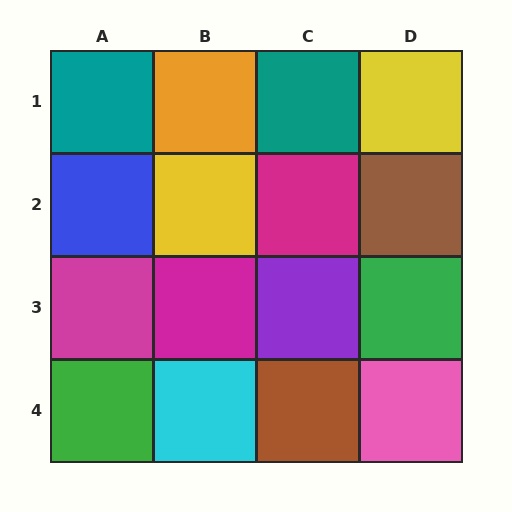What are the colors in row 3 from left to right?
Magenta, magenta, purple, green.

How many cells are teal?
2 cells are teal.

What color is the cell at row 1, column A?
Teal.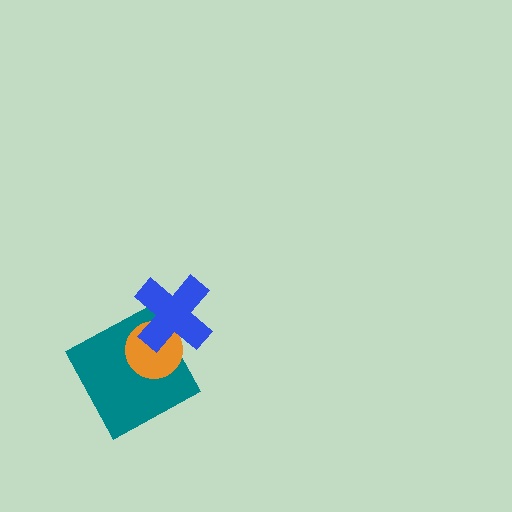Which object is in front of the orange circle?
The blue cross is in front of the orange circle.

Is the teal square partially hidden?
Yes, it is partially covered by another shape.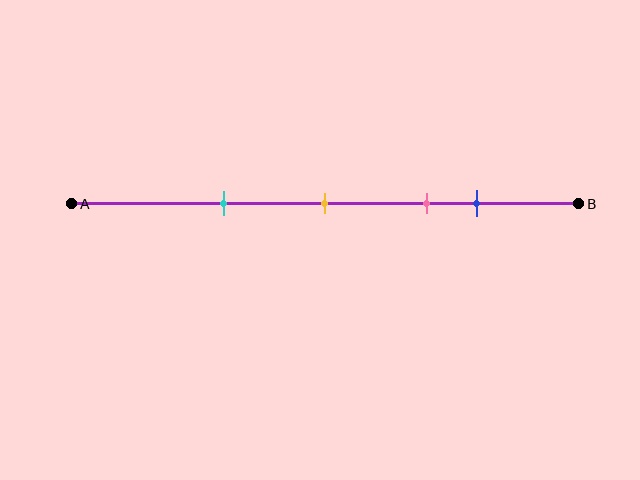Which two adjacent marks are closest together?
The pink and blue marks are the closest adjacent pair.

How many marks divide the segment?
There are 4 marks dividing the segment.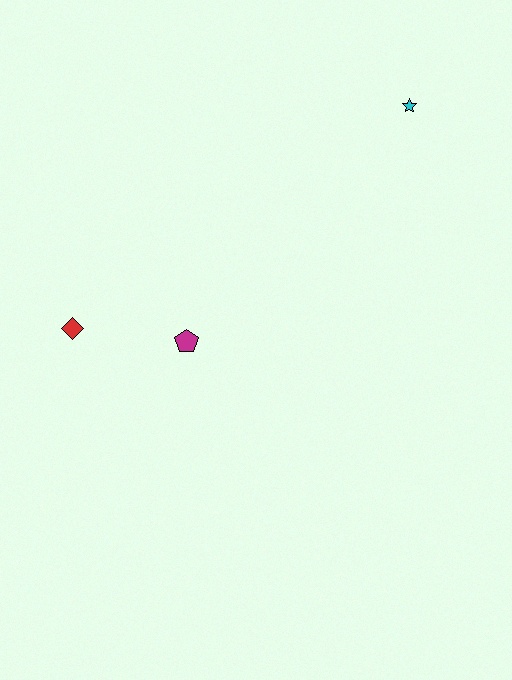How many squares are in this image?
There are no squares.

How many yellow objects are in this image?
There are no yellow objects.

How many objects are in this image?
There are 3 objects.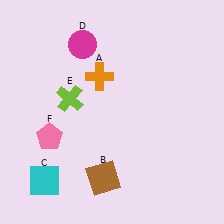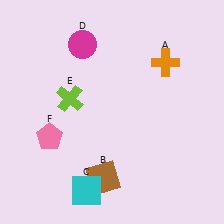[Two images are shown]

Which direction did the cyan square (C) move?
The cyan square (C) moved right.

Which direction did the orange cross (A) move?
The orange cross (A) moved right.